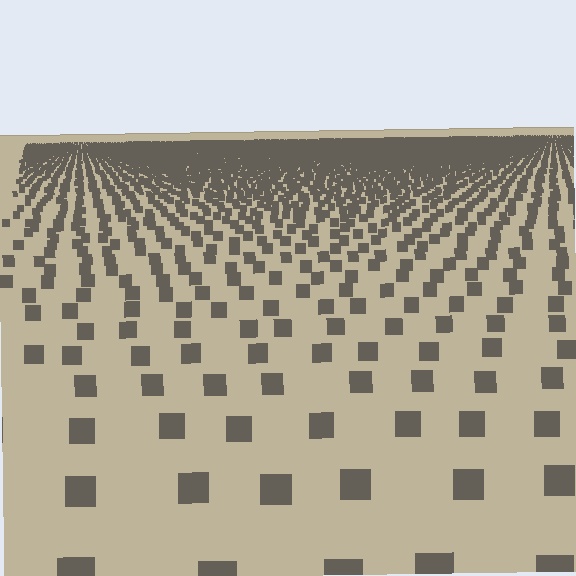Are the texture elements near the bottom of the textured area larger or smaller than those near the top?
Larger. Near the bottom, elements are closer to the viewer and appear at a bigger on-screen size.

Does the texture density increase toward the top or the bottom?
Density increases toward the top.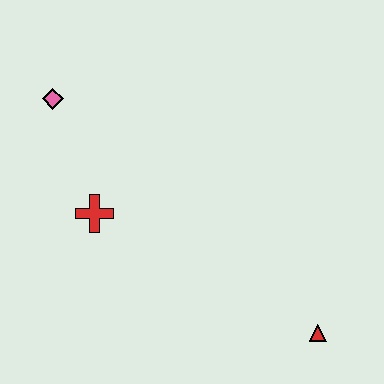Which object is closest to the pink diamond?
The red cross is closest to the pink diamond.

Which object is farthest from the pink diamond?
The red triangle is farthest from the pink diamond.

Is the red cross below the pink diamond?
Yes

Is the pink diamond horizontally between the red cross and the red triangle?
No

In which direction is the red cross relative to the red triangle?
The red cross is to the left of the red triangle.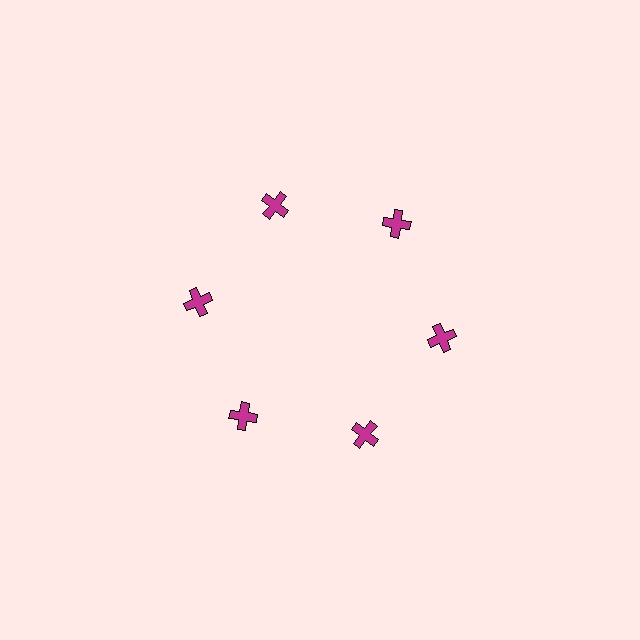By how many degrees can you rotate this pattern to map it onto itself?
The pattern maps onto itself every 60 degrees of rotation.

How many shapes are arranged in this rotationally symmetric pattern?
There are 6 shapes, arranged in 6 groups of 1.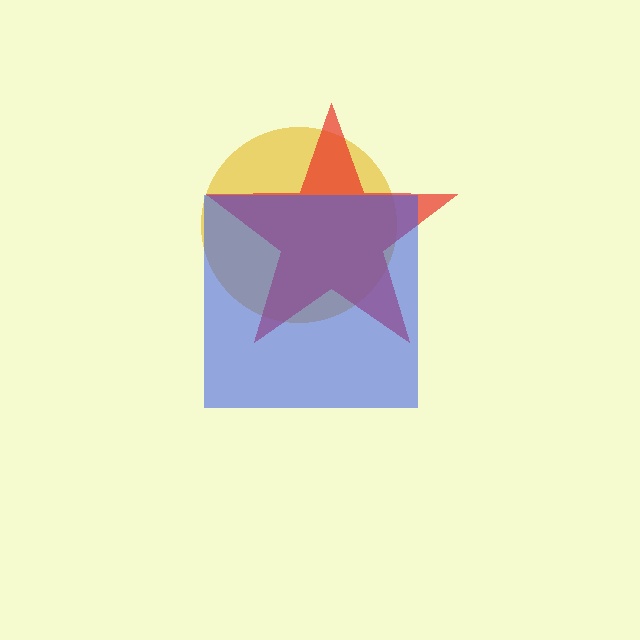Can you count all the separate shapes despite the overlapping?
Yes, there are 3 separate shapes.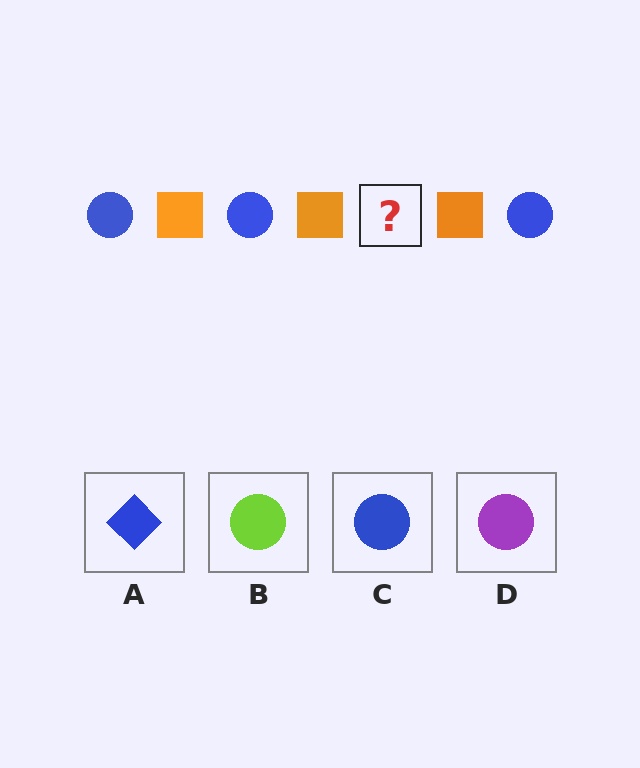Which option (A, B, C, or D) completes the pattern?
C.